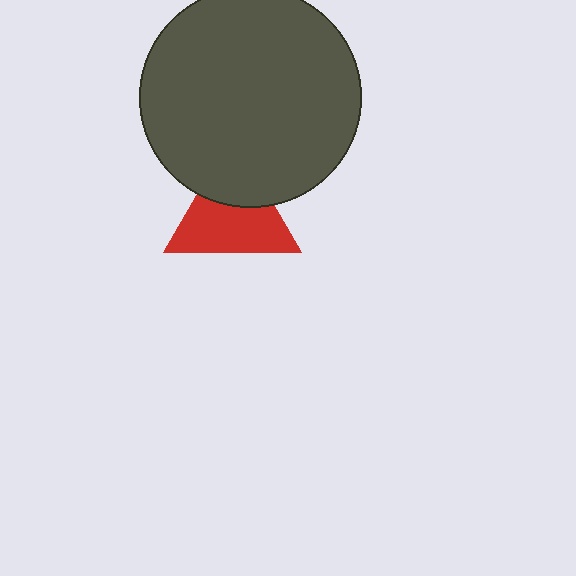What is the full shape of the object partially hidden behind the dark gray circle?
The partially hidden object is a red triangle.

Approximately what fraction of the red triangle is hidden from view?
Roughly 35% of the red triangle is hidden behind the dark gray circle.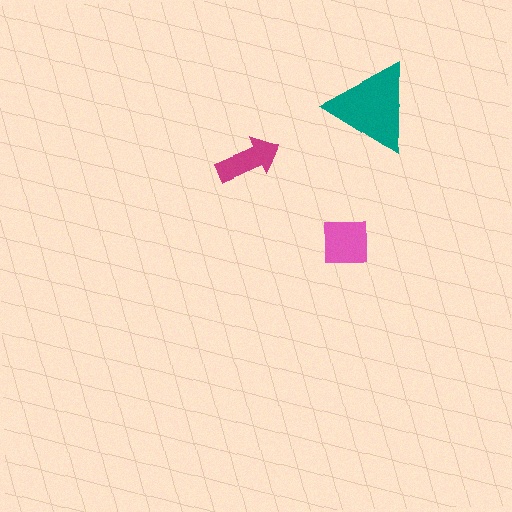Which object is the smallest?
The magenta arrow.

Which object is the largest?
The teal triangle.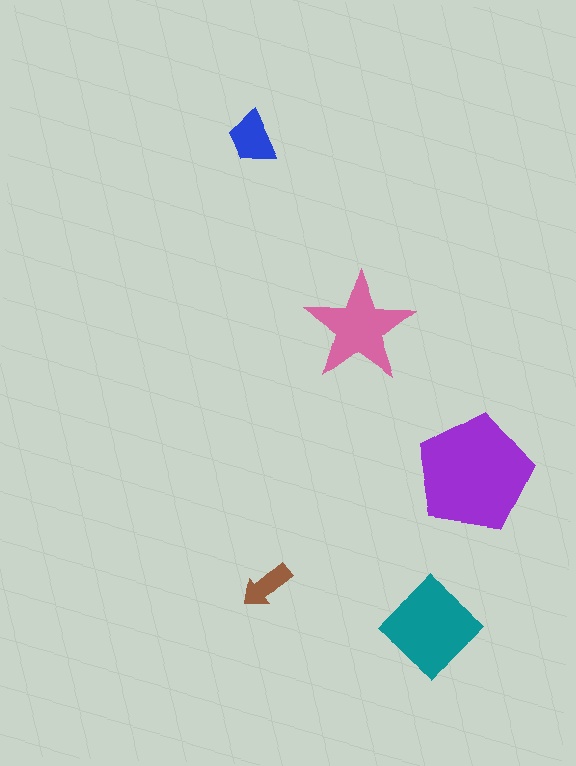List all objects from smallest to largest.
The brown arrow, the blue trapezoid, the pink star, the teal diamond, the purple pentagon.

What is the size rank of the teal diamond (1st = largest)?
2nd.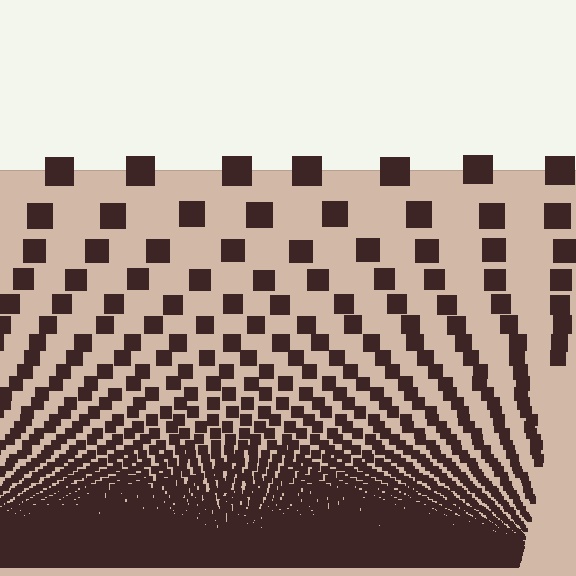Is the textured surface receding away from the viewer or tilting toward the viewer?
The surface appears to tilt toward the viewer. Texture elements get larger and sparser toward the top.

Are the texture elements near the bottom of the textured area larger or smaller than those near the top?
Smaller. The gradient is inverted — elements near the bottom are smaller and denser.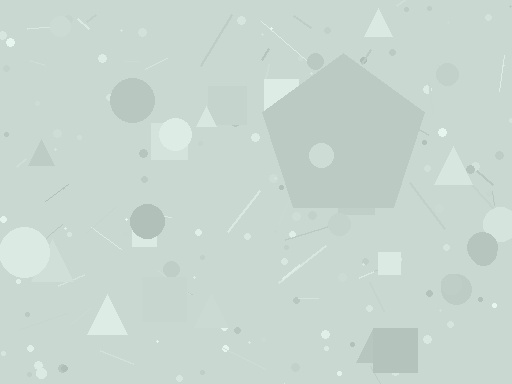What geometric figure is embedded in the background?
A pentagon is embedded in the background.